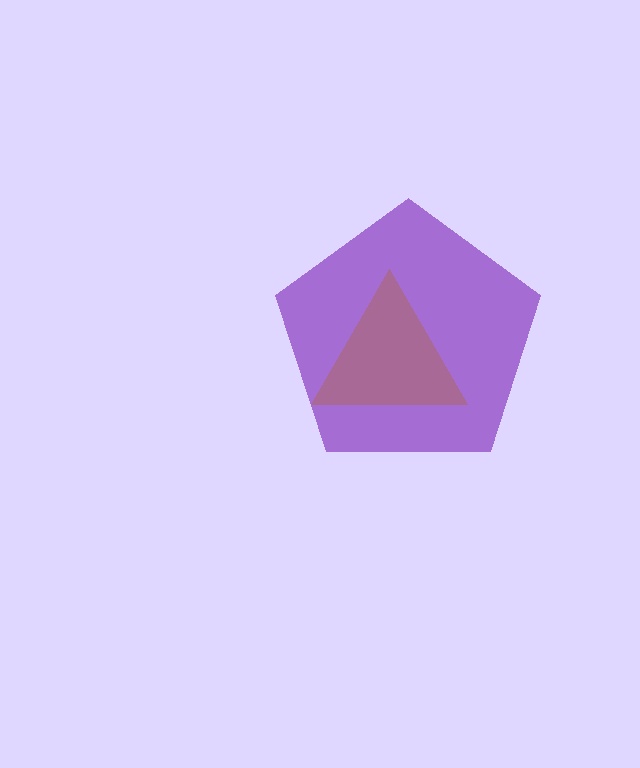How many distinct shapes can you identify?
There are 2 distinct shapes: a purple pentagon, a brown triangle.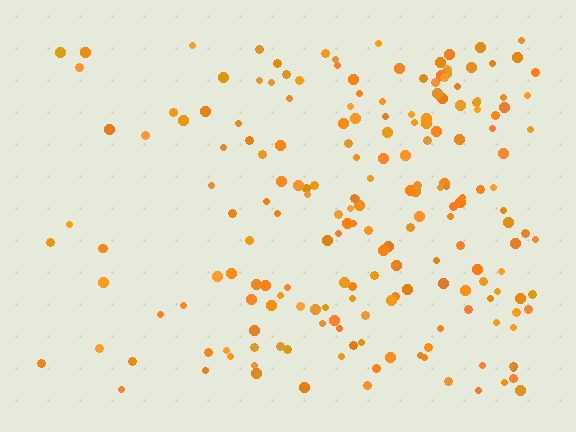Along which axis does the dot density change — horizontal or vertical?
Horizontal.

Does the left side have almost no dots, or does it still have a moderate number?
Still a moderate number, just noticeably fewer than the right.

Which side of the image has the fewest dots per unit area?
The left.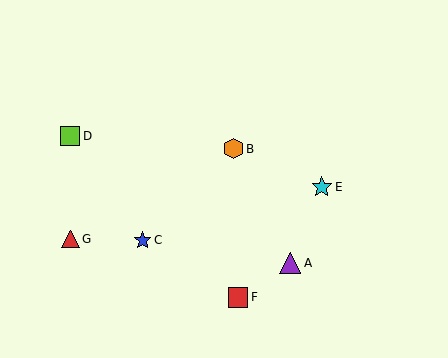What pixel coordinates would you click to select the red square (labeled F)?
Click at (238, 298) to select the red square F.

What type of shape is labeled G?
Shape G is a red triangle.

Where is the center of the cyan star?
The center of the cyan star is at (322, 187).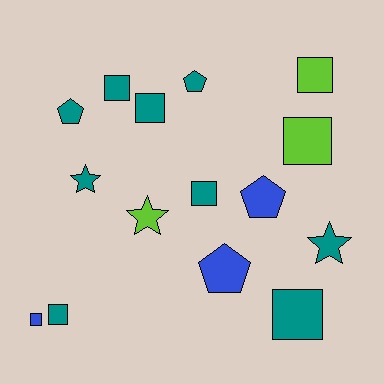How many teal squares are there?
There are 5 teal squares.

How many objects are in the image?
There are 15 objects.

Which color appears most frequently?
Teal, with 9 objects.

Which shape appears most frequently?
Square, with 8 objects.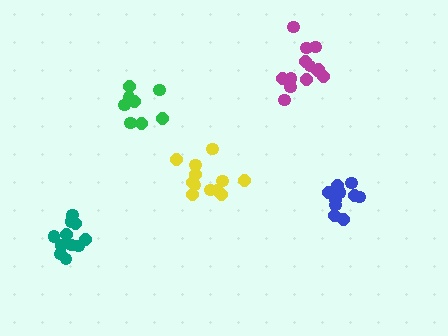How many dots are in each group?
Group 1: 11 dots, Group 2: 11 dots, Group 3: 12 dots, Group 4: 13 dots, Group 5: 8 dots (55 total).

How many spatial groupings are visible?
There are 5 spatial groupings.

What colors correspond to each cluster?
The clusters are colored: blue, teal, yellow, magenta, green.